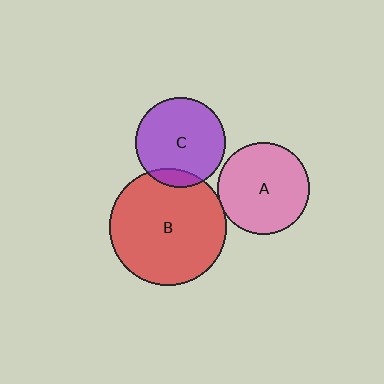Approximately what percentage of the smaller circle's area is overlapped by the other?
Approximately 5%.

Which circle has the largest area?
Circle B (red).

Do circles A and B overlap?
Yes.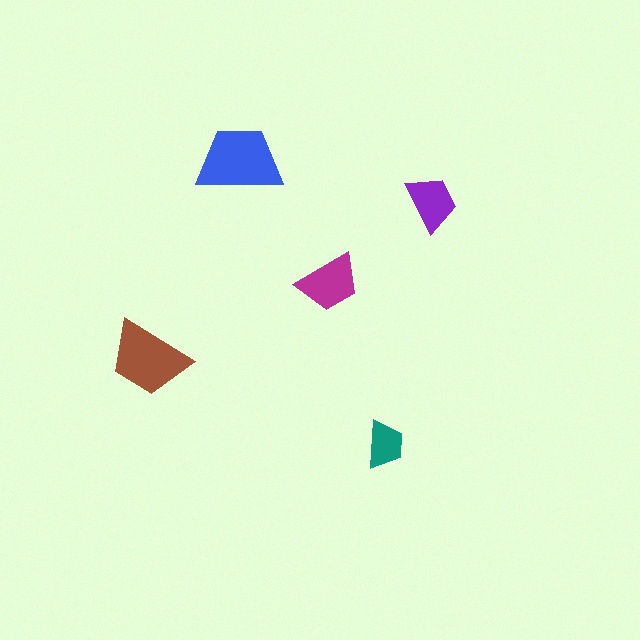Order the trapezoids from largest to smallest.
the blue one, the brown one, the magenta one, the purple one, the teal one.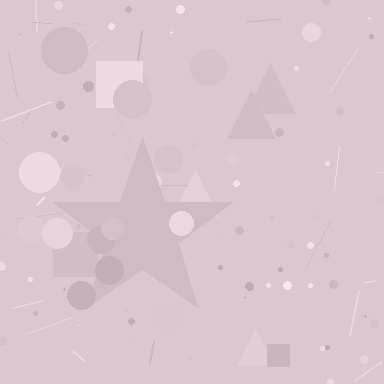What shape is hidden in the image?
A star is hidden in the image.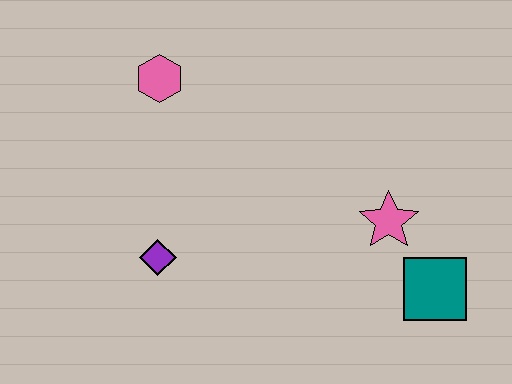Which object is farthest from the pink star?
The pink hexagon is farthest from the pink star.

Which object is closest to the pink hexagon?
The purple diamond is closest to the pink hexagon.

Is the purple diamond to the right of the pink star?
No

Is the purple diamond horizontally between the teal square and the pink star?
No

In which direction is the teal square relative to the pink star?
The teal square is below the pink star.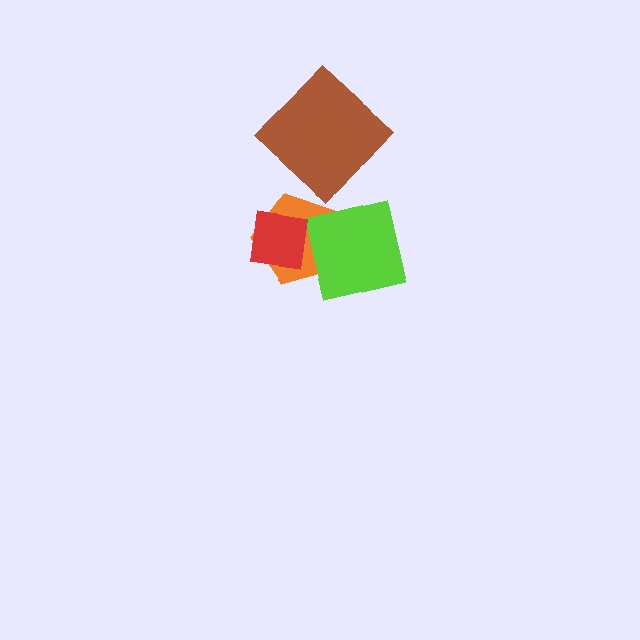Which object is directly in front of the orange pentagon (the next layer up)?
The lime square is directly in front of the orange pentagon.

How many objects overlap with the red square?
1 object overlaps with the red square.